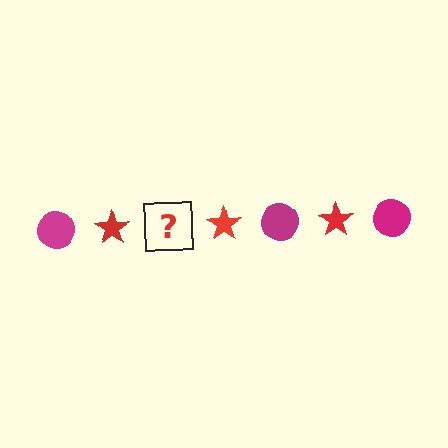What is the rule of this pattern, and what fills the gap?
The rule is that the pattern alternates between magenta circle and red star. The gap should be filled with a magenta circle.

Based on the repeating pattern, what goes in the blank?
The blank should be a magenta circle.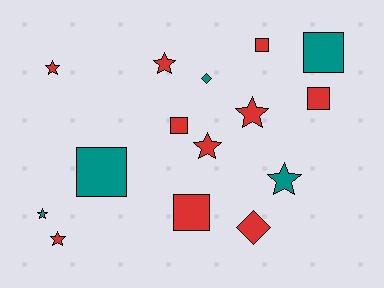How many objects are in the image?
There are 15 objects.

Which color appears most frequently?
Red, with 10 objects.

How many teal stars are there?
There are 2 teal stars.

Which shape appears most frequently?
Star, with 7 objects.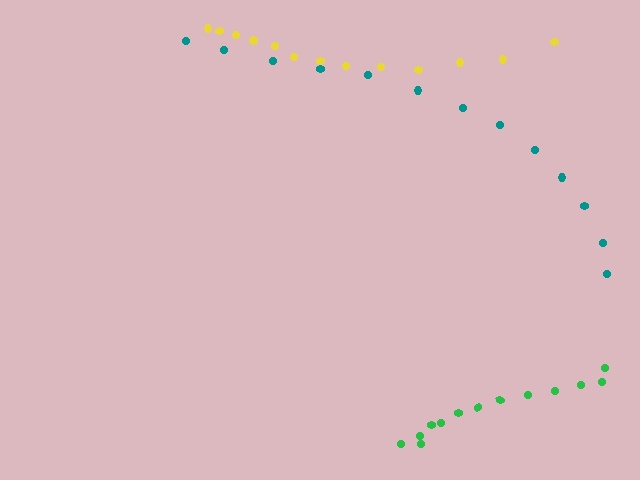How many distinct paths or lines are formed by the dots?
There are 3 distinct paths.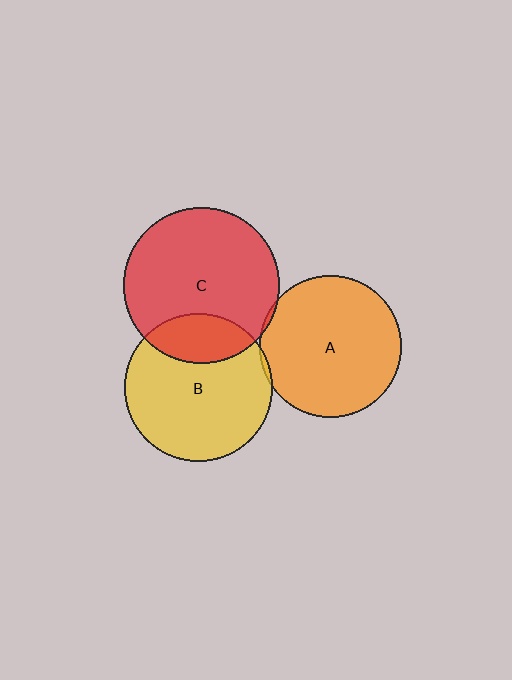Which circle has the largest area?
Circle C (red).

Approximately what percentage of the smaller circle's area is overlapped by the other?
Approximately 20%.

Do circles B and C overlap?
Yes.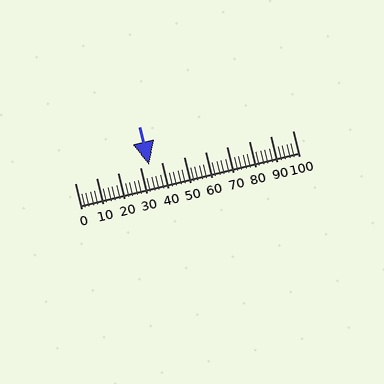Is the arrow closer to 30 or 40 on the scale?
The arrow is closer to 30.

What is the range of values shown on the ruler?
The ruler shows values from 0 to 100.